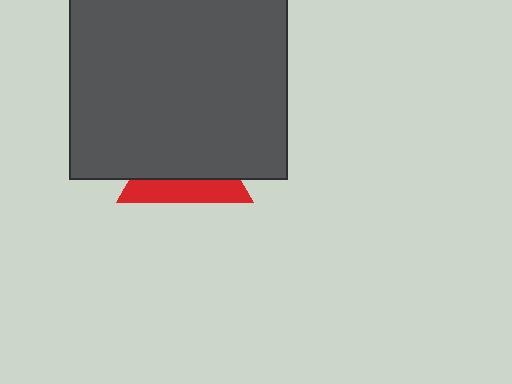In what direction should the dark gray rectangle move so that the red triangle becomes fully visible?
The dark gray rectangle should move up. That is the shortest direction to clear the overlap and leave the red triangle fully visible.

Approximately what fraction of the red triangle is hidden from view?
Roughly 64% of the red triangle is hidden behind the dark gray rectangle.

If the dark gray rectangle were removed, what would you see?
You would see the complete red triangle.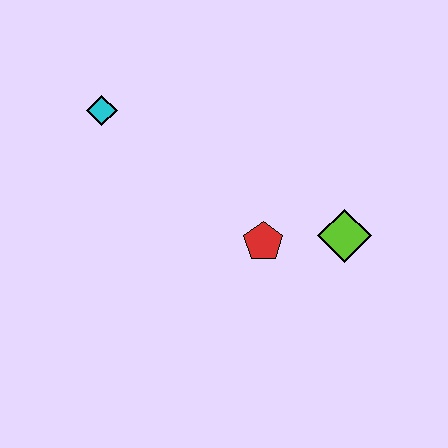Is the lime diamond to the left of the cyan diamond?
No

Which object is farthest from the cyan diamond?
The lime diamond is farthest from the cyan diamond.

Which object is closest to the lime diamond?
The red pentagon is closest to the lime diamond.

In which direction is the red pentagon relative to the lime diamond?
The red pentagon is to the left of the lime diamond.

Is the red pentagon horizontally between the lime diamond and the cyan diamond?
Yes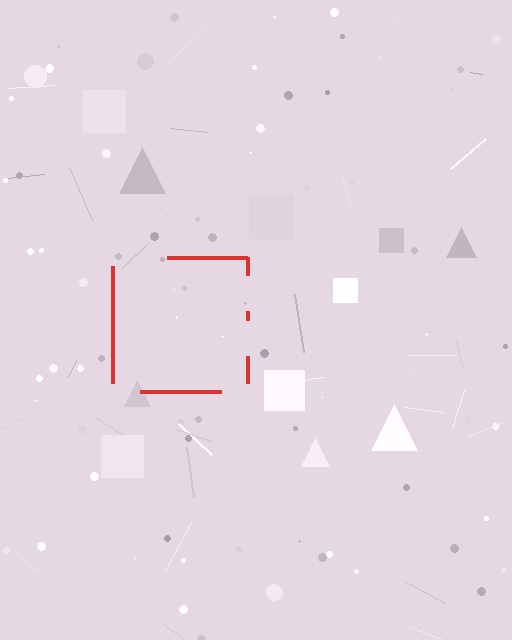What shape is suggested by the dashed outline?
The dashed outline suggests a square.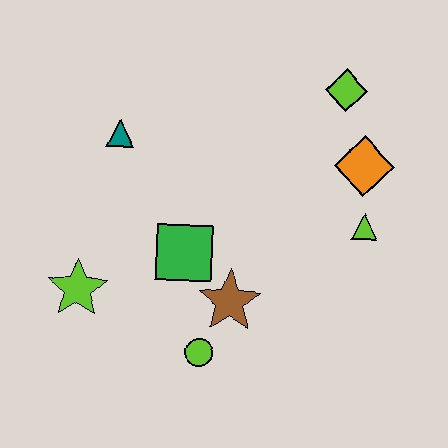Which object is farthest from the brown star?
The lime diamond is farthest from the brown star.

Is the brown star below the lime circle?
No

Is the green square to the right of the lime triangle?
No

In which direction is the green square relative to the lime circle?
The green square is above the lime circle.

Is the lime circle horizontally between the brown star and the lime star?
Yes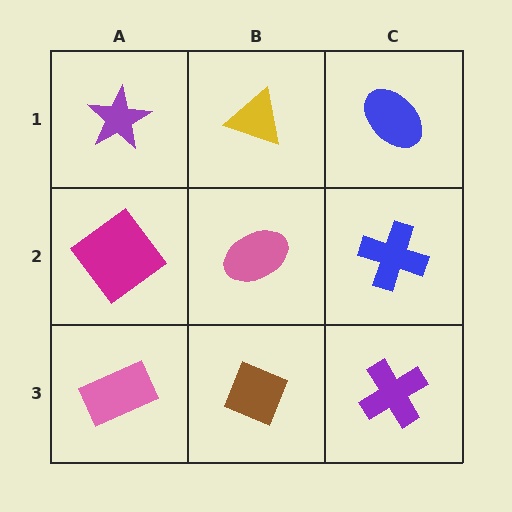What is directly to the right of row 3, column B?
A purple cross.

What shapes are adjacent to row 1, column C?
A blue cross (row 2, column C), a yellow triangle (row 1, column B).